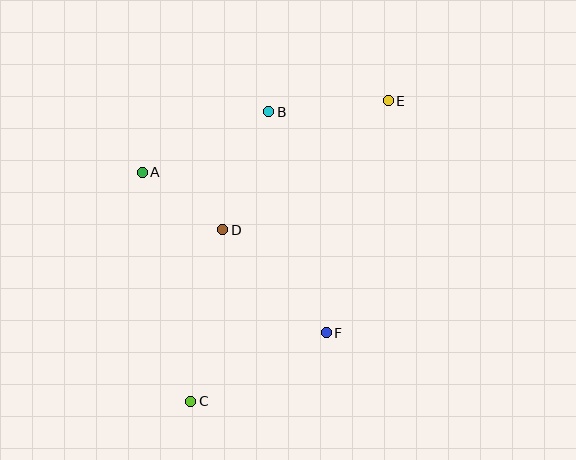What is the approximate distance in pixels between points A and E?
The distance between A and E is approximately 256 pixels.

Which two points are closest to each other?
Points A and D are closest to each other.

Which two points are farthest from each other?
Points C and E are farthest from each other.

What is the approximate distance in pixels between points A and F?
The distance between A and F is approximately 244 pixels.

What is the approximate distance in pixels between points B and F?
The distance between B and F is approximately 228 pixels.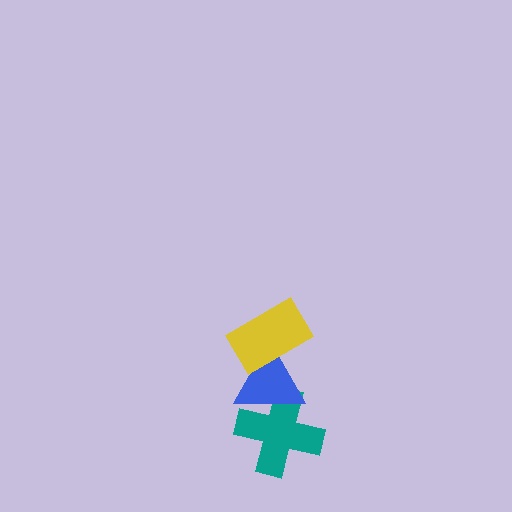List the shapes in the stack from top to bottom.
From top to bottom: the yellow rectangle, the blue triangle, the teal cross.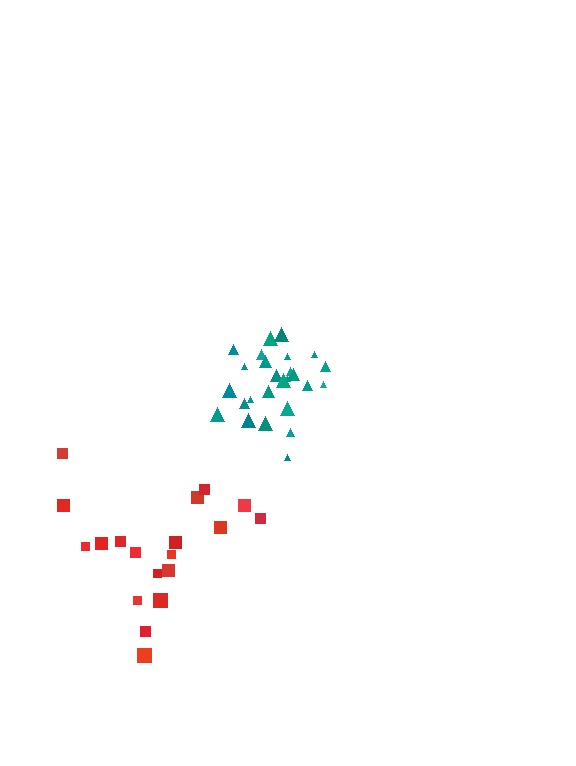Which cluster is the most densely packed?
Teal.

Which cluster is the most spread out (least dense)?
Red.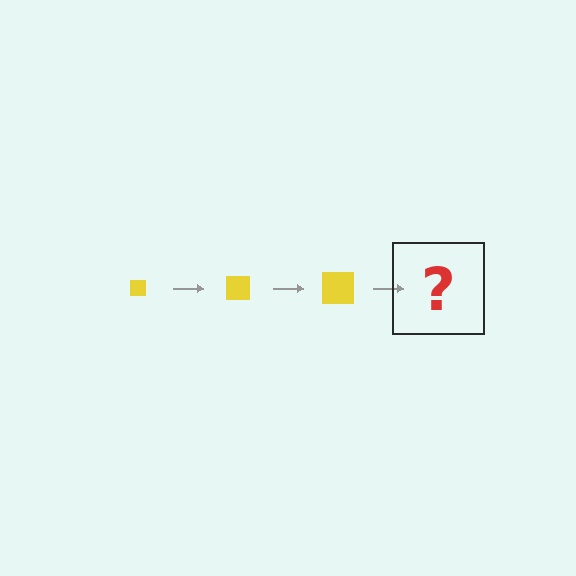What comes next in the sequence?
The next element should be a yellow square, larger than the previous one.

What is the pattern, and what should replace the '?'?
The pattern is that the square gets progressively larger each step. The '?' should be a yellow square, larger than the previous one.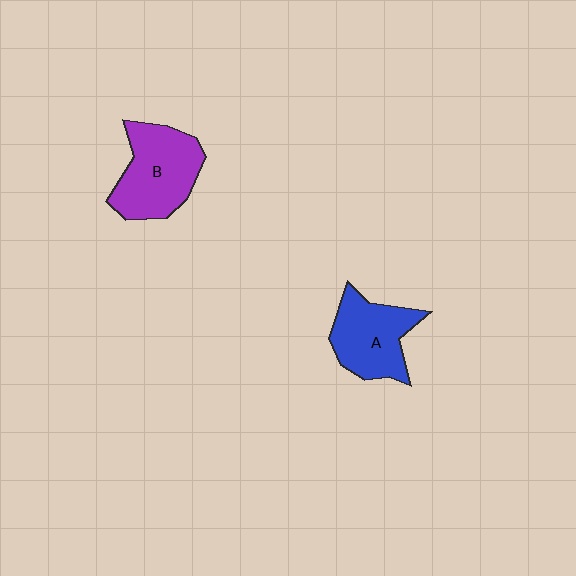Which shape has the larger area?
Shape B (purple).